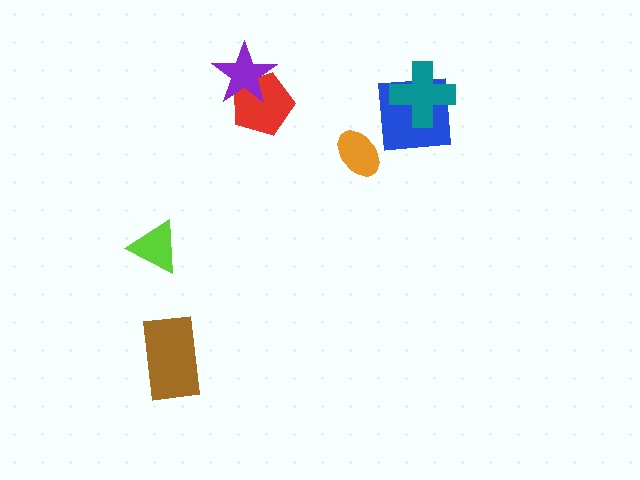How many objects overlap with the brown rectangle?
0 objects overlap with the brown rectangle.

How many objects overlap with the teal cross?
1 object overlaps with the teal cross.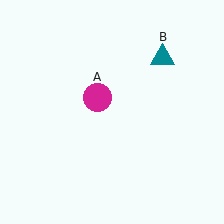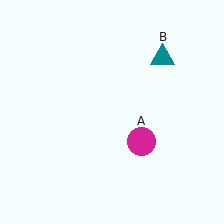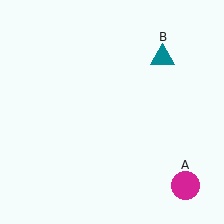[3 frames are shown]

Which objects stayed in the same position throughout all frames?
Teal triangle (object B) remained stationary.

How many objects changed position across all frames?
1 object changed position: magenta circle (object A).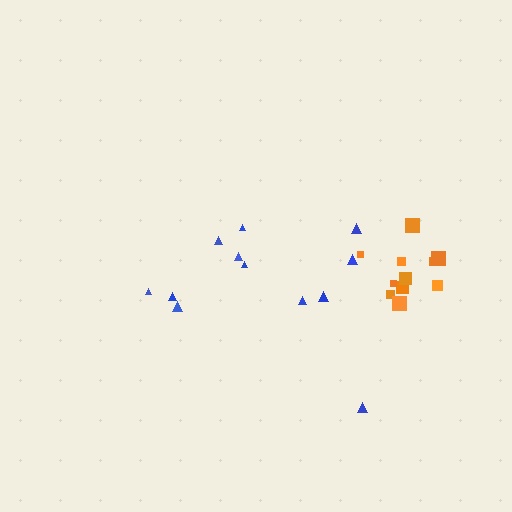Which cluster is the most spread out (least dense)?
Blue.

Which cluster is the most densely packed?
Orange.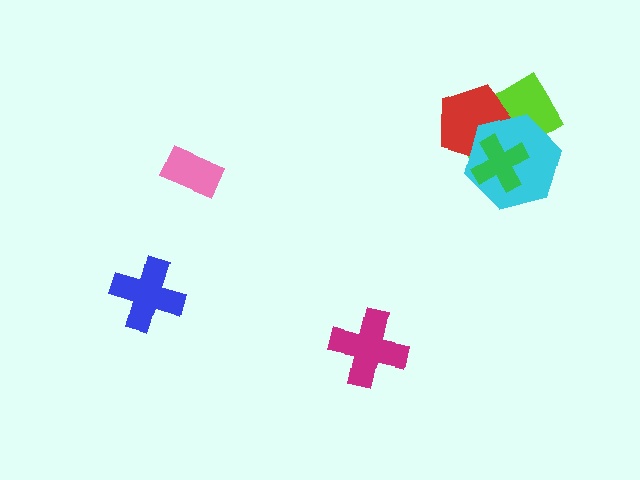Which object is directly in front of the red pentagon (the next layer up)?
The cyan hexagon is directly in front of the red pentagon.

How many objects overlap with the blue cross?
0 objects overlap with the blue cross.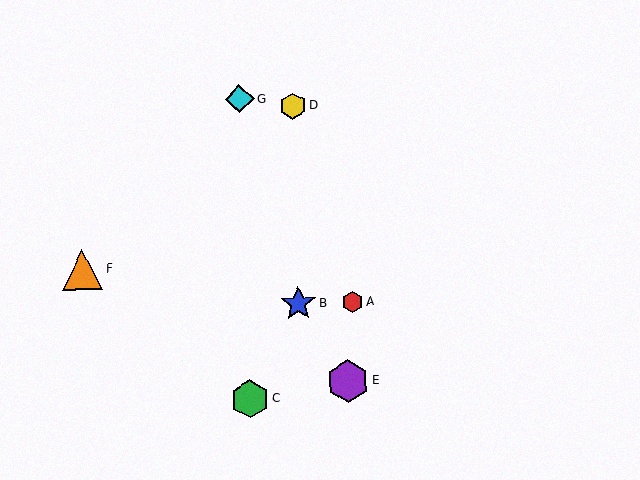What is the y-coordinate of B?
Object B is at y≈304.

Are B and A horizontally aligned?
Yes, both are at y≈304.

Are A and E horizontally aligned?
No, A is at y≈302 and E is at y≈381.